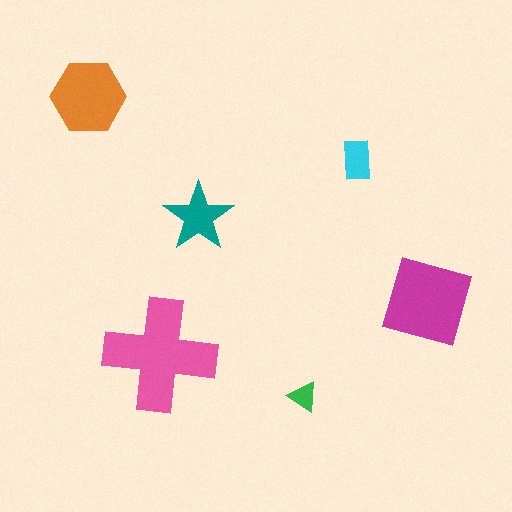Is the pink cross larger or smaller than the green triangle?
Larger.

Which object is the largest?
The pink cross.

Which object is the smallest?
The green triangle.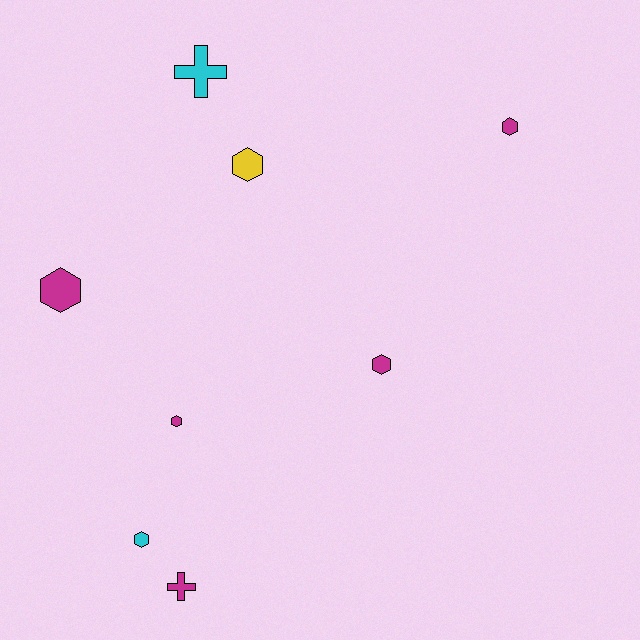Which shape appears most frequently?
Hexagon, with 6 objects.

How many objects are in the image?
There are 8 objects.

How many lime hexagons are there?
There are no lime hexagons.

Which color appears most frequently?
Magenta, with 5 objects.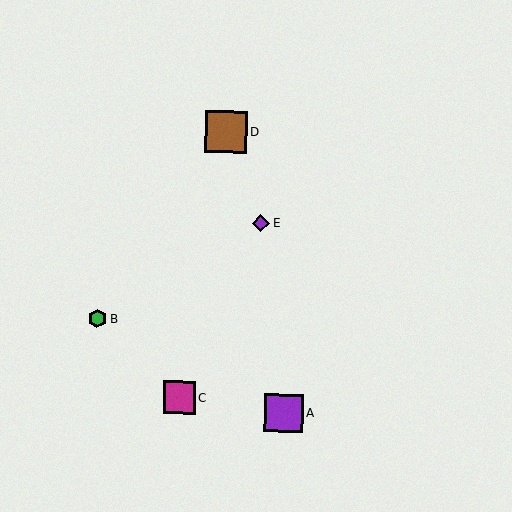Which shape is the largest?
The brown square (labeled D) is the largest.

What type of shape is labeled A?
Shape A is a purple square.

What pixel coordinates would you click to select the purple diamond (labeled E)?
Click at (261, 223) to select the purple diamond E.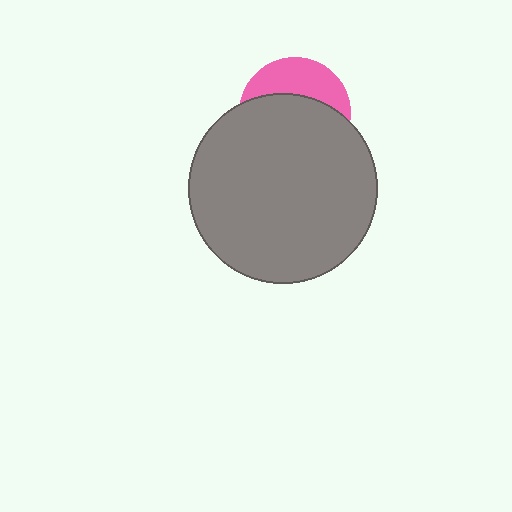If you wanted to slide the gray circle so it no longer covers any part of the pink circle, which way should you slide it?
Slide it down — that is the most direct way to separate the two shapes.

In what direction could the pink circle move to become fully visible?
The pink circle could move up. That would shift it out from behind the gray circle entirely.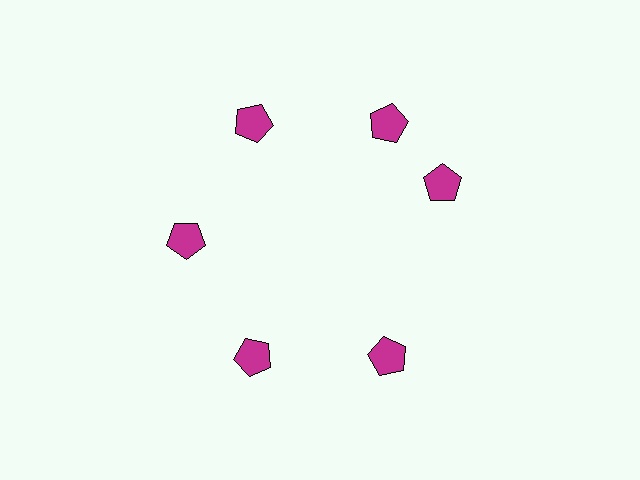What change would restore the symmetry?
The symmetry would be restored by rotating it back into even spacing with its neighbors so that all 6 pentagons sit at equal angles and equal distance from the center.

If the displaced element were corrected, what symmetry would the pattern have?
It would have 6-fold rotational symmetry — the pattern would map onto itself every 60 degrees.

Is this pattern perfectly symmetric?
No. The 6 magenta pentagons are arranged in a ring, but one element near the 3 o'clock position is rotated out of alignment along the ring, breaking the 6-fold rotational symmetry.